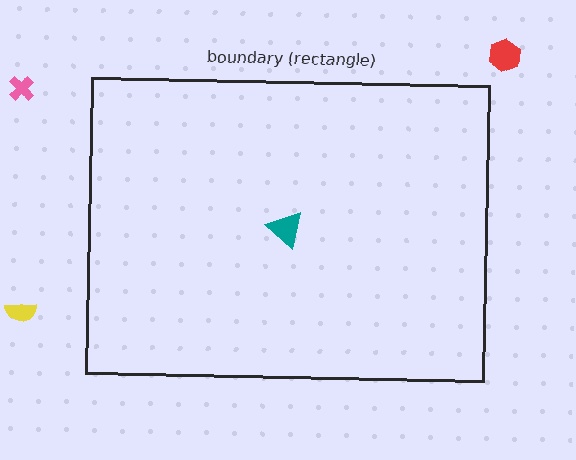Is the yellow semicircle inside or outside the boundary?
Outside.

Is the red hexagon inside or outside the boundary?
Outside.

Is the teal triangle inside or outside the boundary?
Inside.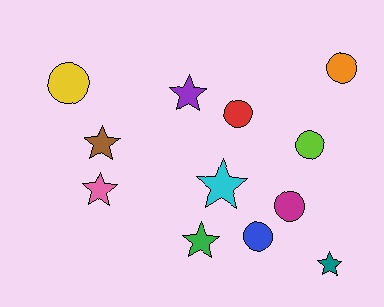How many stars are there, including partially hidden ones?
There are 6 stars.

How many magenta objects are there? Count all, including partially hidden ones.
There is 1 magenta object.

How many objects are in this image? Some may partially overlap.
There are 12 objects.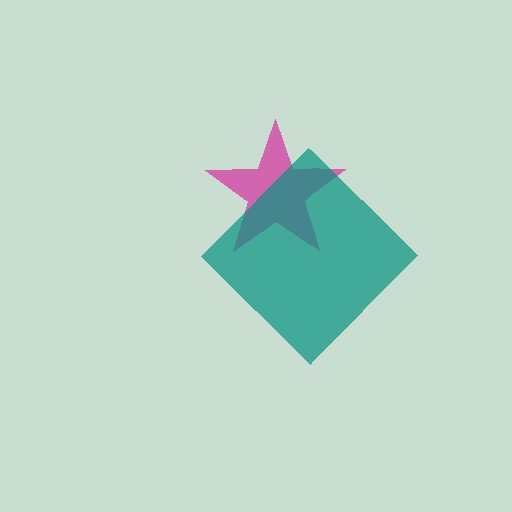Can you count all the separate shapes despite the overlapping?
Yes, there are 2 separate shapes.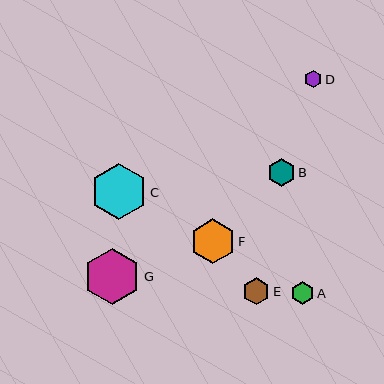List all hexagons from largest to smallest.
From largest to smallest: C, G, F, B, E, A, D.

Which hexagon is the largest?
Hexagon C is the largest with a size of approximately 57 pixels.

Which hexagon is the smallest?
Hexagon D is the smallest with a size of approximately 18 pixels.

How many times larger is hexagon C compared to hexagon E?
Hexagon C is approximately 2.1 times the size of hexagon E.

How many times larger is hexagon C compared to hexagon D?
Hexagon C is approximately 3.2 times the size of hexagon D.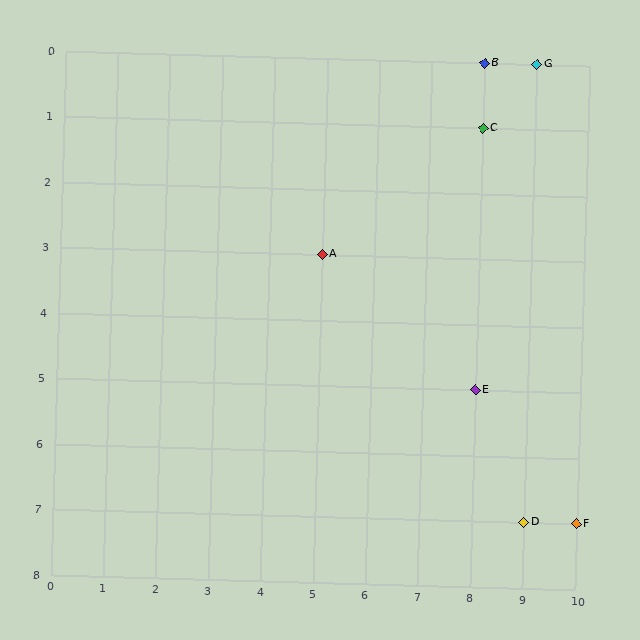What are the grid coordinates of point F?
Point F is at grid coordinates (10, 7).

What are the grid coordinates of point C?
Point C is at grid coordinates (8, 1).